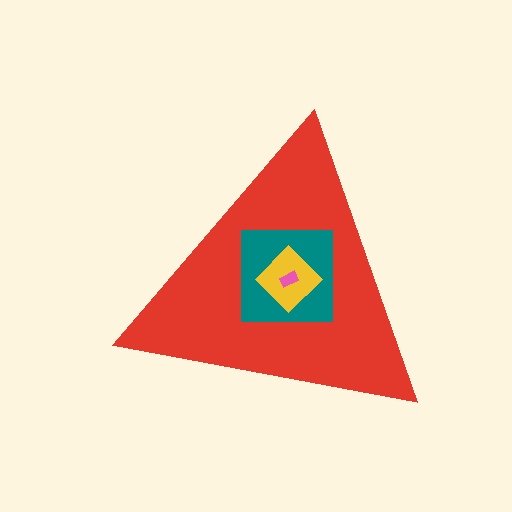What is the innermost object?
The pink rectangle.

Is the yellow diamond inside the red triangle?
Yes.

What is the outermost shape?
The red triangle.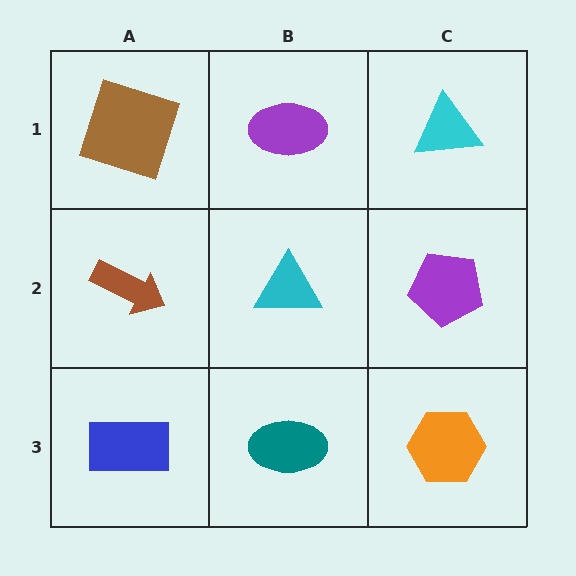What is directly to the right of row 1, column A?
A purple ellipse.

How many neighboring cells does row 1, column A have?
2.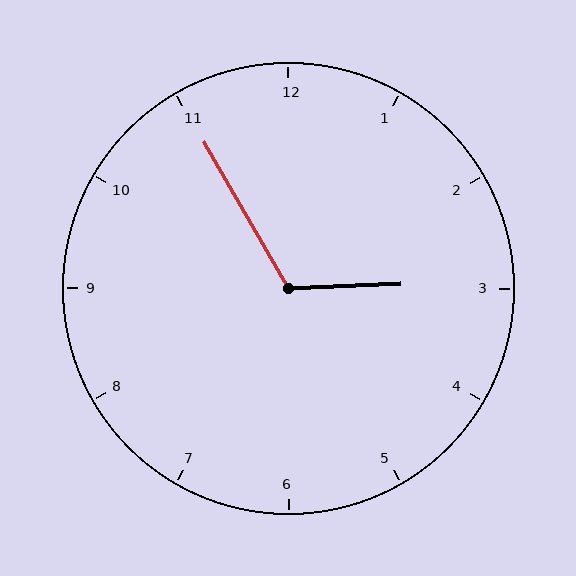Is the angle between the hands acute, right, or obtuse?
It is obtuse.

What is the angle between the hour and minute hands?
Approximately 118 degrees.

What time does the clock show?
2:55.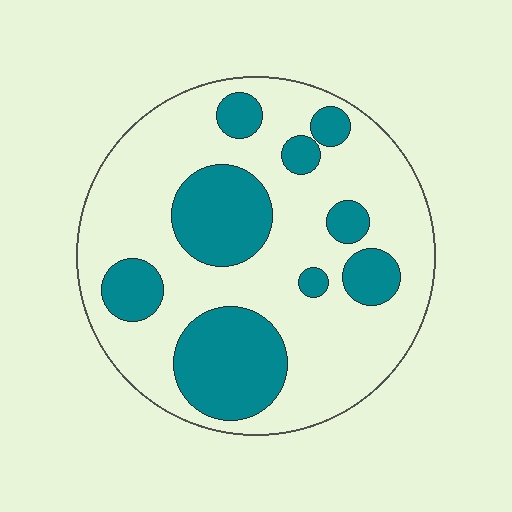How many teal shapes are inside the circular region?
9.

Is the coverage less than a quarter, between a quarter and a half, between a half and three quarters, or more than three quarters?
Between a quarter and a half.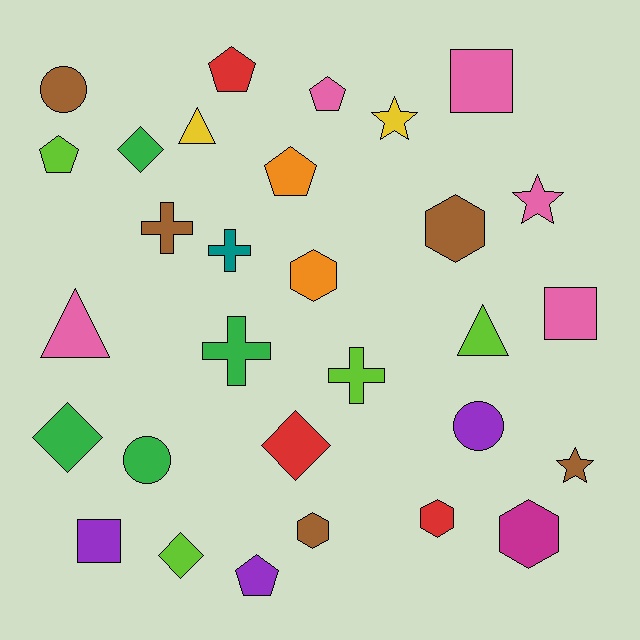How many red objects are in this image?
There are 3 red objects.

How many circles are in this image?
There are 3 circles.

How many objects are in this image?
There are 30 objects.